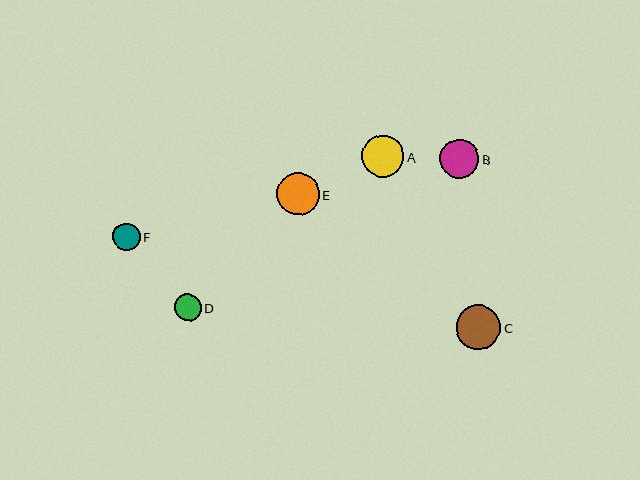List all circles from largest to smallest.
From largest to smallest: C, E, A, B, F, D.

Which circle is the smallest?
Circle D is the smallest with a size of approximately 27 pixels.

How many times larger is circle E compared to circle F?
Circle E is approximately 1.6 times the size of circle F.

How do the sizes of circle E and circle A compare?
Circle E and circle A are approximately the same size.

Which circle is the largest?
Circle C is the largest with a size of approximately 45 pixels.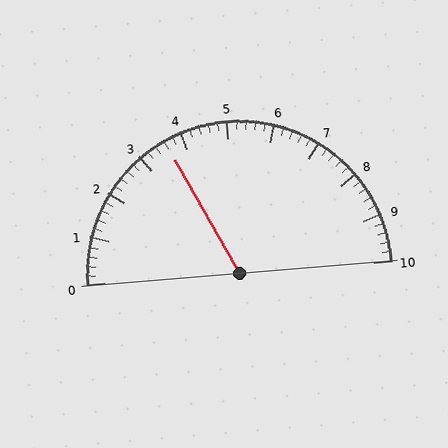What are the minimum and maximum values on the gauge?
The gauge ranges from 0 to 10.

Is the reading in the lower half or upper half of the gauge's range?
The reading is in the lower half of the range (0 to 10).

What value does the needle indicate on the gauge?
The needle indicates approximately 3.6.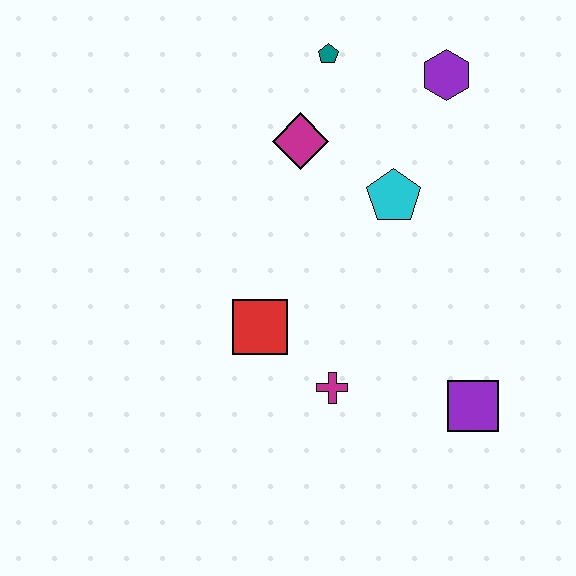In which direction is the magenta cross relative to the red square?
The magenta cross is to the right of the red square.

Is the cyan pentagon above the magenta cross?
Yes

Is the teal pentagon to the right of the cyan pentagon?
No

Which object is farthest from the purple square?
The teal pentagon is farthest from the purple square.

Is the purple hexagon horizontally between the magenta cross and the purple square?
Yes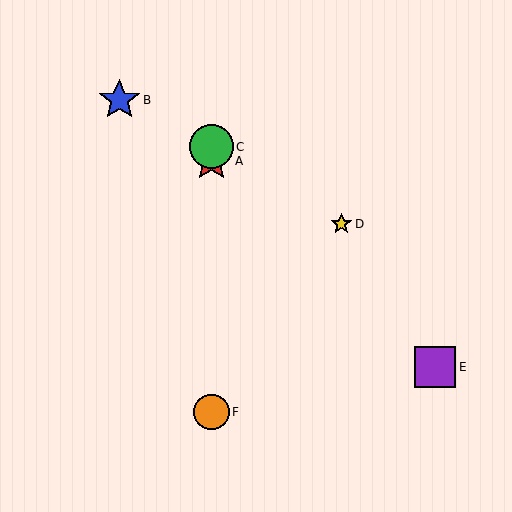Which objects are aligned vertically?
Objects A, C, F are aligned vertically.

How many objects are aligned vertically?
3 objects (A, C, F) are aligned vertically.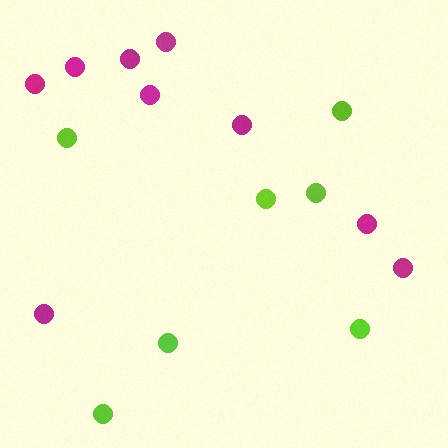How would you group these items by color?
There are 2 groups: one group of lime circles (7) and one group of magenta circles (9).